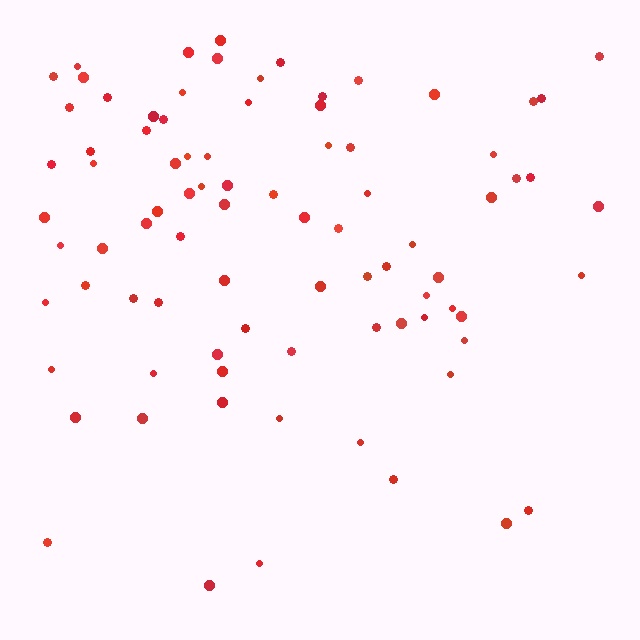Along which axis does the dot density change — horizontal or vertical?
Vertical.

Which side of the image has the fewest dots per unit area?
The bottom.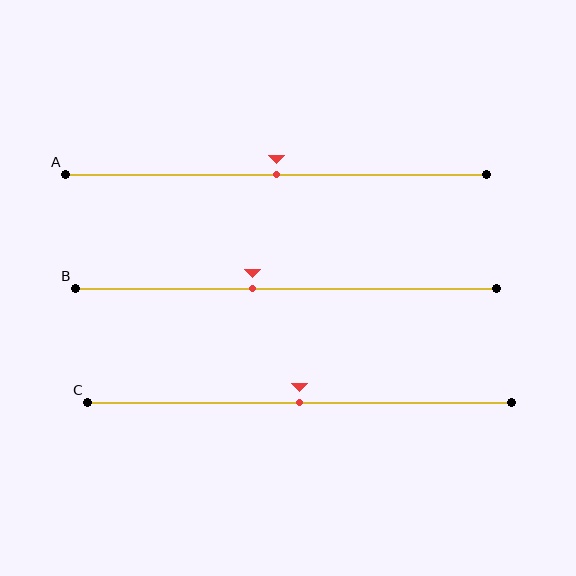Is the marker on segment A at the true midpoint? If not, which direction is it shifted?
Yes, the marker on segment A is at the true midpoint.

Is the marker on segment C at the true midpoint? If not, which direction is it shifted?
Yes, the marker on segment C is at the true midpoint.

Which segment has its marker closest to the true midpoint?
Segment A has its marker closest to the true midpoint.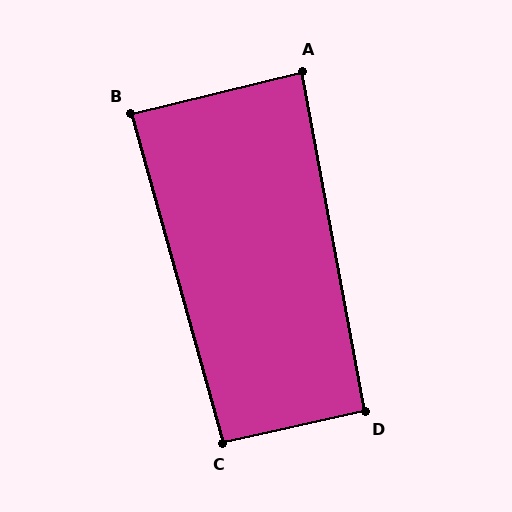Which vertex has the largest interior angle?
C, at approximately 93 degrees.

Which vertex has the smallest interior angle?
A, at approximately 87 degrees.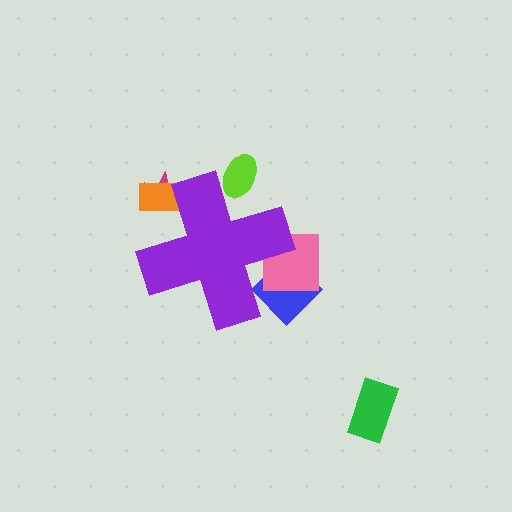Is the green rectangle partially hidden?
No, the green rectangle is fully visible.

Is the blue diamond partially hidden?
Yes, the blue diamond is partially hidden behind the purple cross.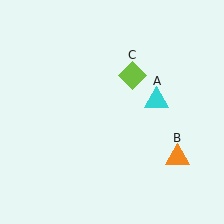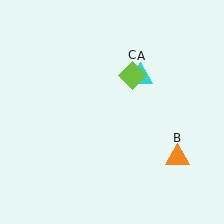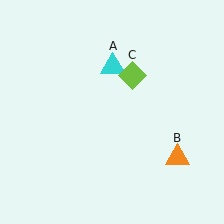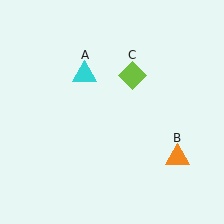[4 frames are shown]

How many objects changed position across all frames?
1 object changed position: cyan triangle (object A).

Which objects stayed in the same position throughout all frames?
Orange triangle (object B) and lime diamond (object C) remained stationary.